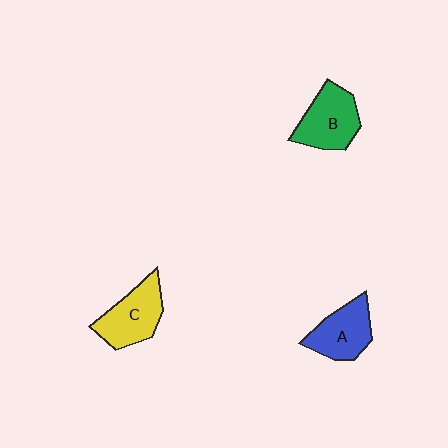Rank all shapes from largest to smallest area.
From largest to smallest: B (green), C (yellow), A (blue).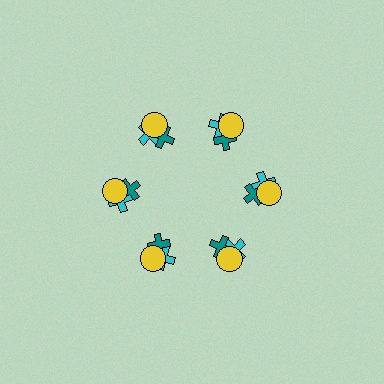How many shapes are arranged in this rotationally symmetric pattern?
There are 18 shapes, arranged in 6 groups of 3.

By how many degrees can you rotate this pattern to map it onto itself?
The pattern maps onto itself every 60 degrees of rotation.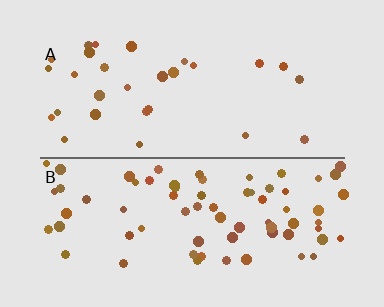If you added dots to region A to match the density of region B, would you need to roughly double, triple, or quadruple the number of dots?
Approximately double.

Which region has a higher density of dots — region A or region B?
B (the bottom).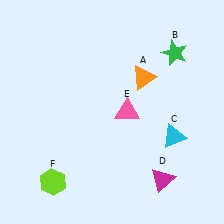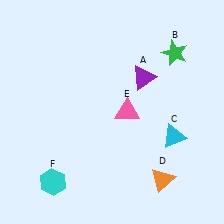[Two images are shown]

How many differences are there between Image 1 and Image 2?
There are 3 differences between the two images.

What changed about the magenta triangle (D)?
In Image 1, D is magenta. In Image 2, it changed to orange.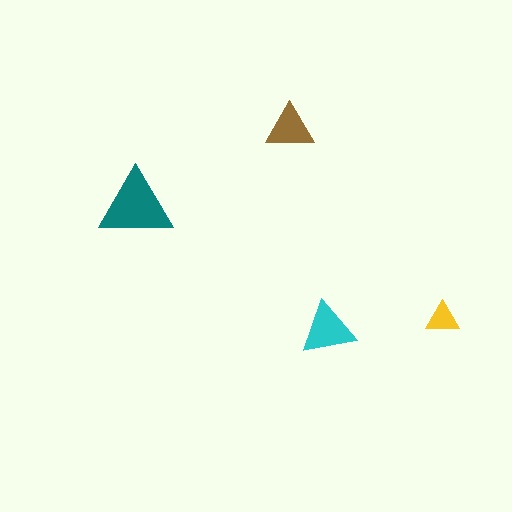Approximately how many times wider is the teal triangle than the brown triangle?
About 1.5 times wider.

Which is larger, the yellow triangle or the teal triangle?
The teal one.